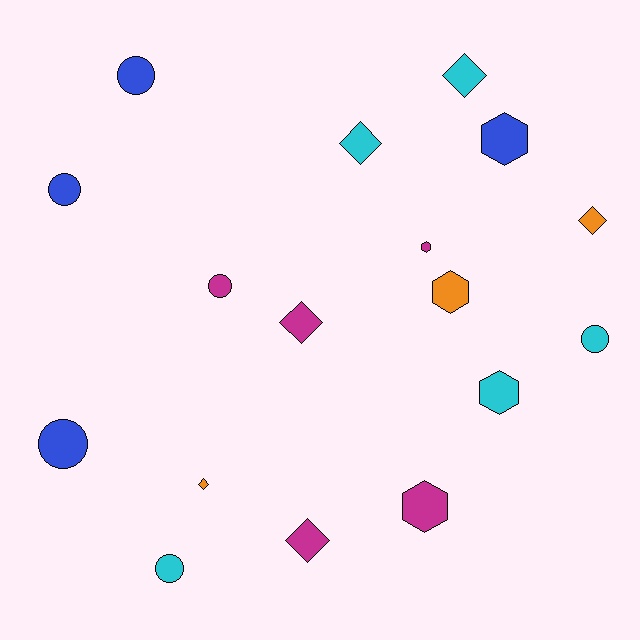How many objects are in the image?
There are 17 objects.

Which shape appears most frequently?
Circle, with 6 objects.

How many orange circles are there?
There are no orange circles.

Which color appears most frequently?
Cyan, with 5 objects.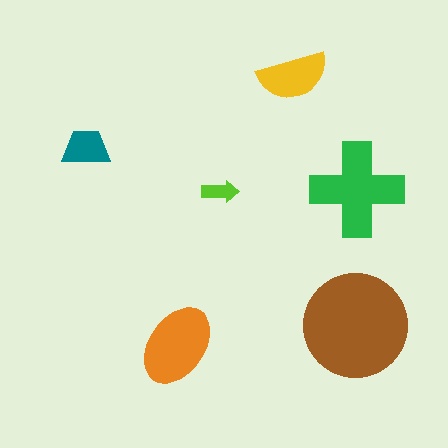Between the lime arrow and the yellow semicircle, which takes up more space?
The yellow semicircle.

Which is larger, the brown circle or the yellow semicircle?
The brown circle.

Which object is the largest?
The brown circle.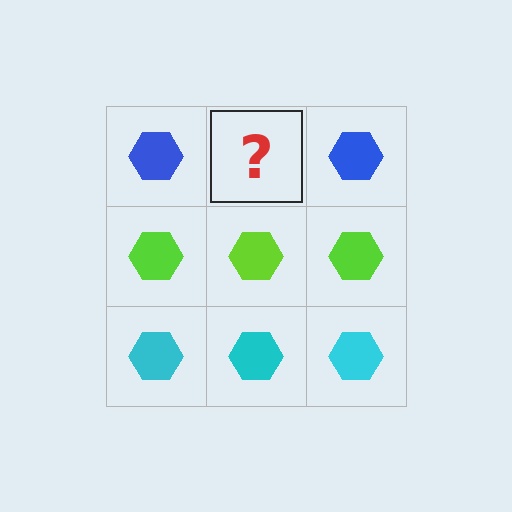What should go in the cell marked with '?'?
The missing cell should contain a blue hexagon.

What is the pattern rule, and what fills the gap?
The rule is that each row has a consistent color. The gap should be filled with a blue hexagon.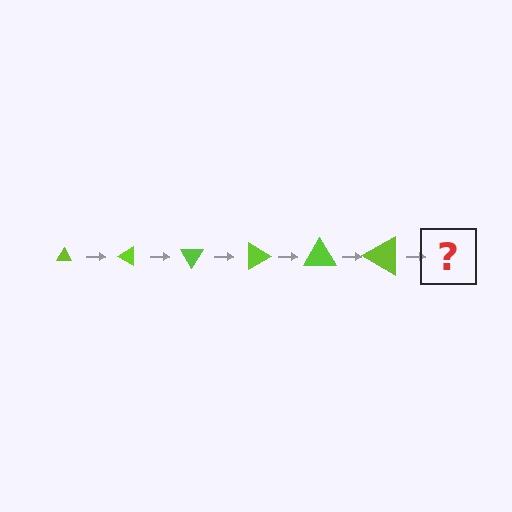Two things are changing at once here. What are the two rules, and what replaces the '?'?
The two rules are that the triangle grows larger each step and it rotates 30 degrees each step. The '?' should be a triangle, larger than the previous one and rotated 180 degrees from the start.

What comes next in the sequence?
The next element should be a triangle, larger than the previous one and rotated 180 degrees from the start.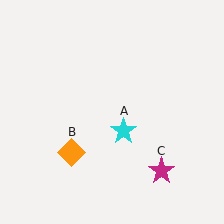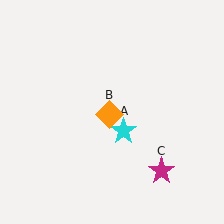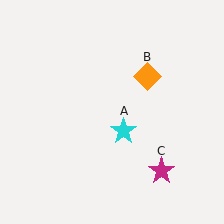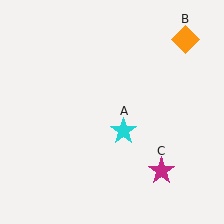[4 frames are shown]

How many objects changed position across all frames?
1 object changed position: orange diamond (object B).